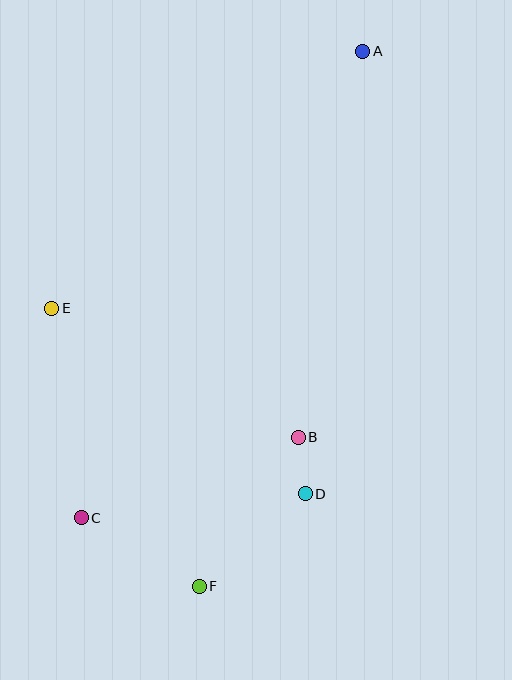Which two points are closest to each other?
Points B and D are closest to each other.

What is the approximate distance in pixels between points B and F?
The distance between B and F is approximately 179 pixels.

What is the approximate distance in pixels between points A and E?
The distance between A and E is approximately 403 pixels.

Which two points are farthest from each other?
Points A and F are farthest from each other.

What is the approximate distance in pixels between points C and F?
The distance between C and F is approximately 136 pixels.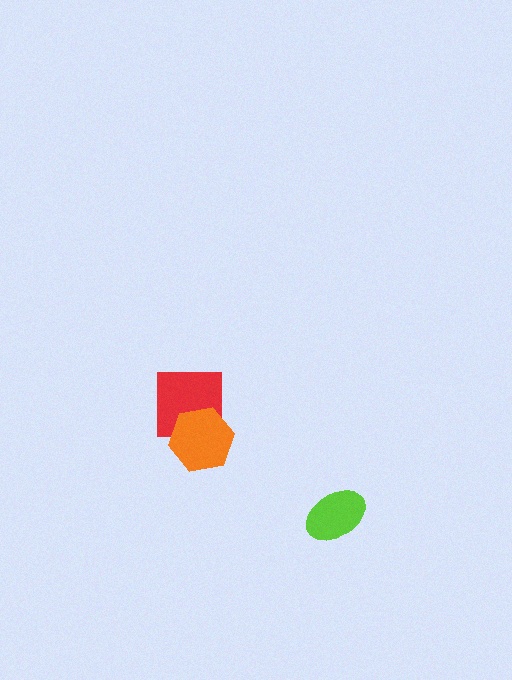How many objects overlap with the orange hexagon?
1 object overlaps with the orange hexagon.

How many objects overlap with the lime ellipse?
0 objects overlap with the lime ellipse.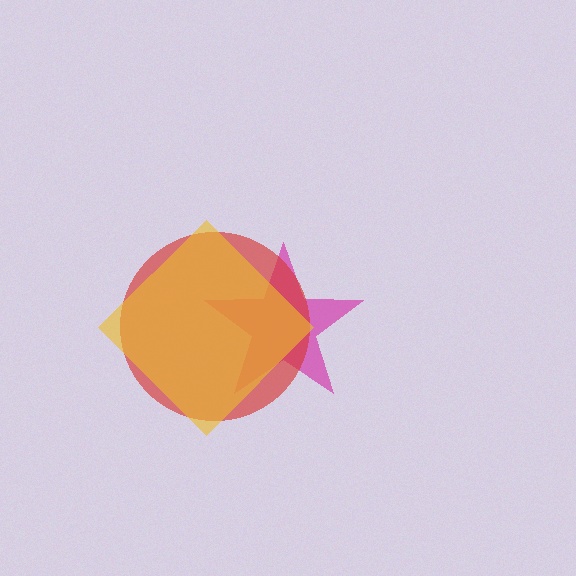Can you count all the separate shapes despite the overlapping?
Yes, there are 3 separate shapes.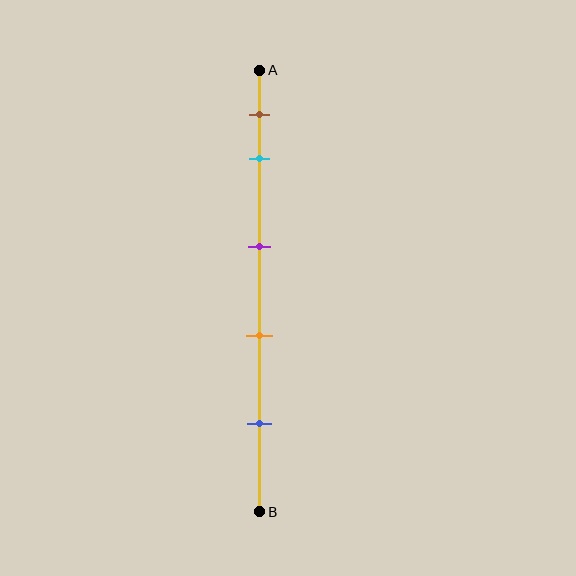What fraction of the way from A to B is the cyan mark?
The cyan mark is approximately 20% (0.2) of the way from A to B.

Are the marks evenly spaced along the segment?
No, the marks are not evenly spaced.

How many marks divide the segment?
There are 5 marks dividing the segment.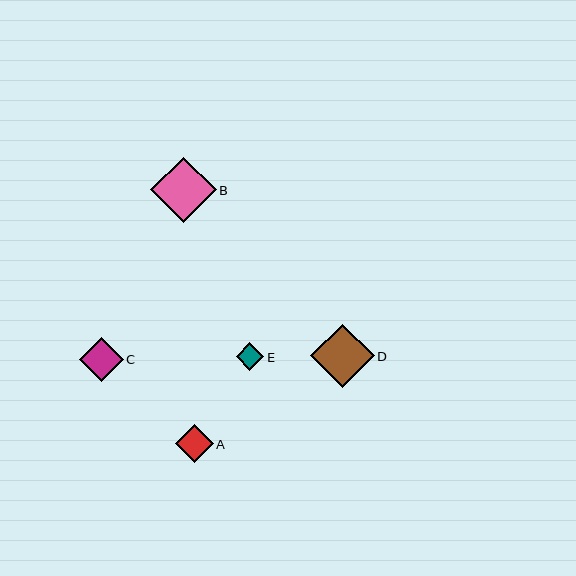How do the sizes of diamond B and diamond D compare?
Diamond B and diamond D are approximately the same size.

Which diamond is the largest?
Diamond B is the largest with a size of approximately 66 pixels.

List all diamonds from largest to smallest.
From largest to smallest: B, D, C, A, E.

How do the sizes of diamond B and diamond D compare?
Diamond B and diamond D are approximately the same size.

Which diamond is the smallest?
Diamond E is the smallest with a size of approximately 28 pixels.